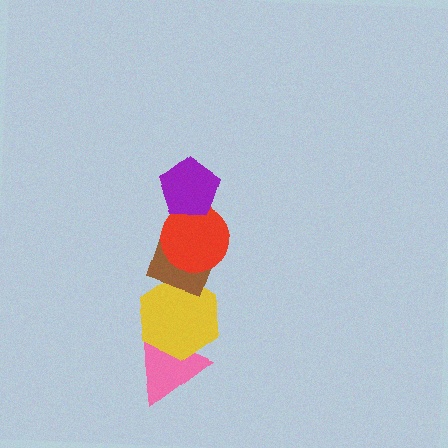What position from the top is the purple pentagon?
The purple pentagon is 1st from the top.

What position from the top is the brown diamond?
The brown diamond is 3rd from the top.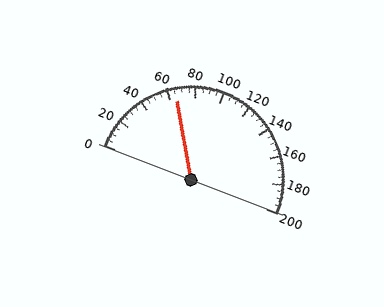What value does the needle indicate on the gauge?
The needle indicates approximately 65.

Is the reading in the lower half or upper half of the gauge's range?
The reading is in the lower half of the range (0 to 200).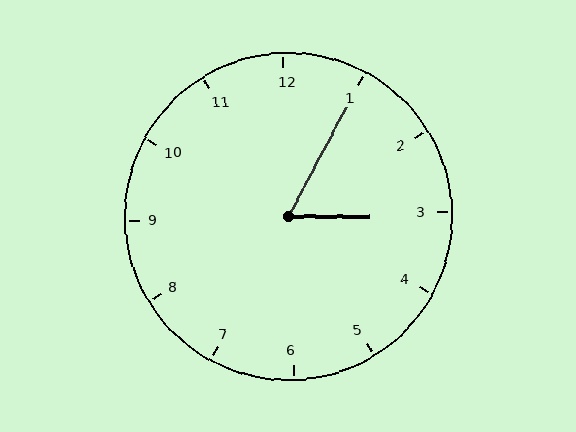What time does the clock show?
3:05.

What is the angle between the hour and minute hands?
Approximately 62 degrees.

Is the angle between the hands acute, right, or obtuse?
It is acute.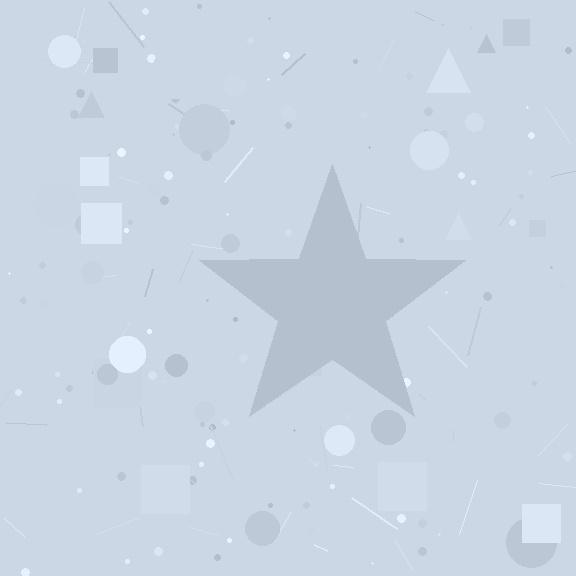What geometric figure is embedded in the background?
A star is embedded in the background.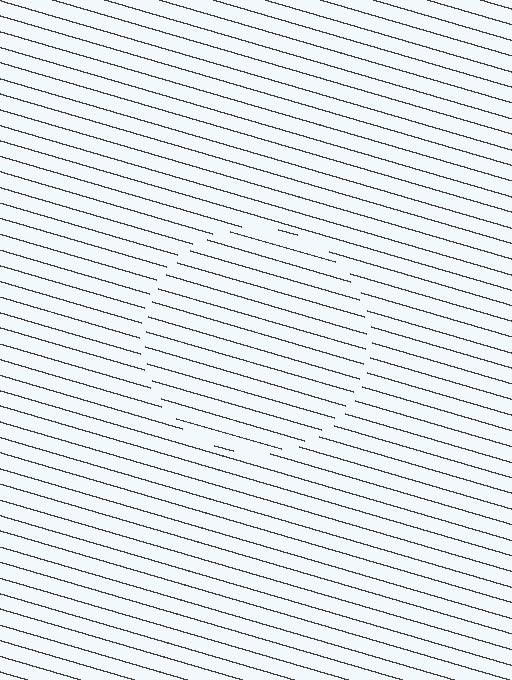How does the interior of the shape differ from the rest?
The interior of the shape contains the same grating, shifted by half a period — the contour is defined by the phase discontinuity where line-ends from the inner and outer gratings abut.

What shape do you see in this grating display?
An illusory circle. The interior of the shape contains the same grating, shifted by half a period — the contour is defined by the phase discontinuity where line-ends from the inner and outer gratings abut.